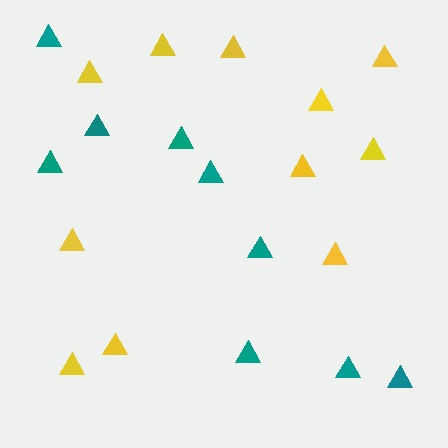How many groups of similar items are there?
There are 2 groups: one group of yellow triangles (11) and one group of teal triangles (9).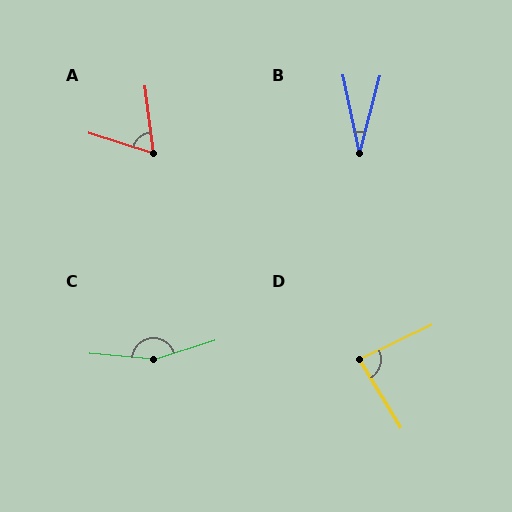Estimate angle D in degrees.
Approximately 84 degrees.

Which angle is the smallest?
B, at approximately 27 degrees.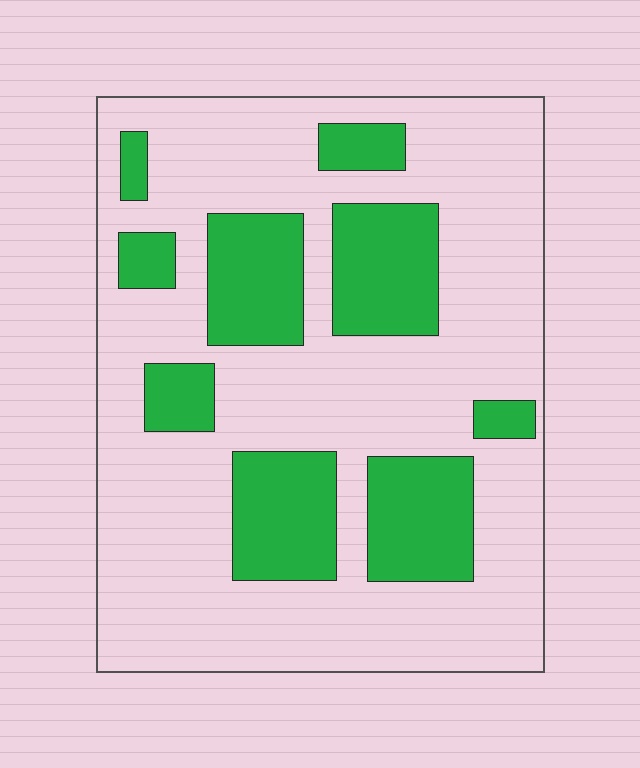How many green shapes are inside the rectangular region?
9.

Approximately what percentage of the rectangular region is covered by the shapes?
Approximately 25%.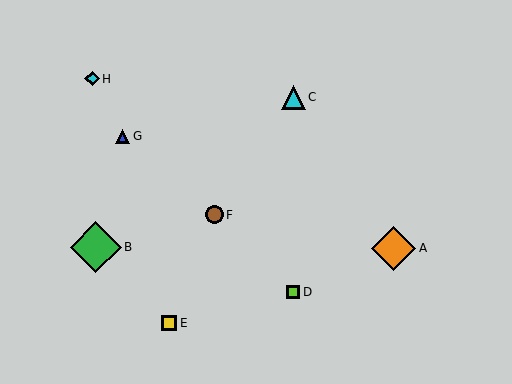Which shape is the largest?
The green diamond (labeled B) is the largest.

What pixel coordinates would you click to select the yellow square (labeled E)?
Click at (169, 323) to select the yellow square E.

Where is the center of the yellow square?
The center of the yellow square is at (169, 323).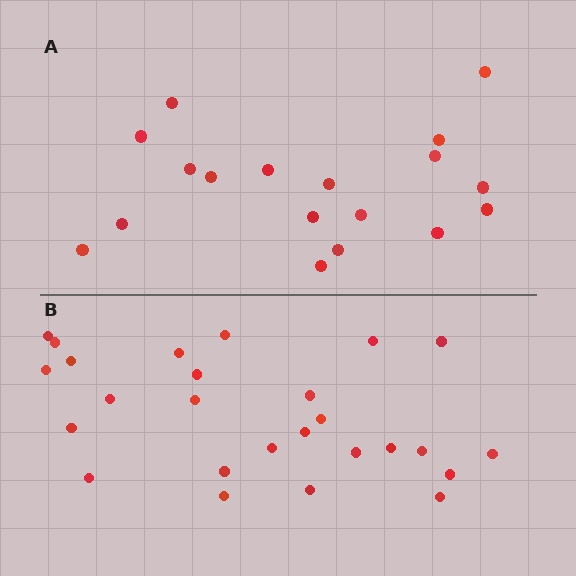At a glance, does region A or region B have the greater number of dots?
Region B (the bottom region) has more dots.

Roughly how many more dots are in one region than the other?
Region B has roughly 8 or so more dots than region A.